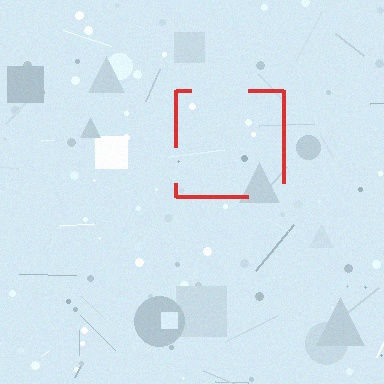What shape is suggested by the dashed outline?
The dashed outline suggests a square.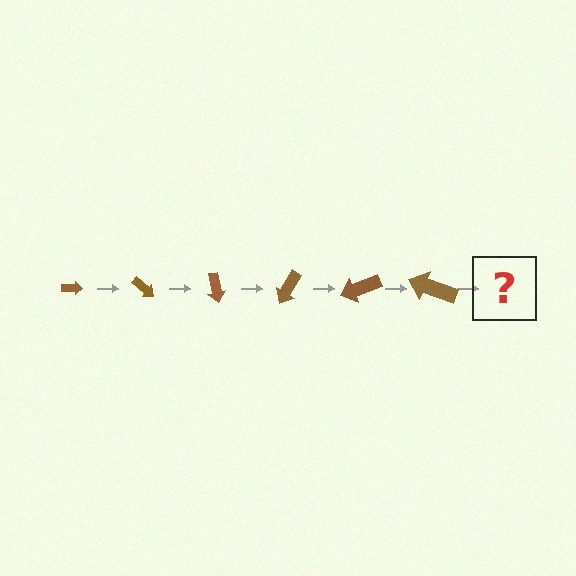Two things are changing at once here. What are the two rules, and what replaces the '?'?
The two rules are that the arrow grows larger each step and it rotates 40 degrees each step. The '?' should be an arrow, larger than the previous one and rotated 240 degrees from the start.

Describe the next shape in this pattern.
It should be an arrow, larger than the previous one and rotated 240 degrees from the start.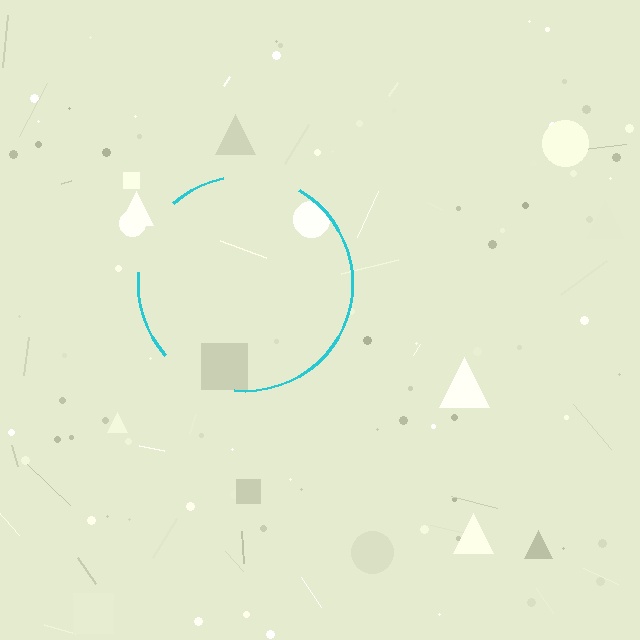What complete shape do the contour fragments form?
The contour fragments form a circle.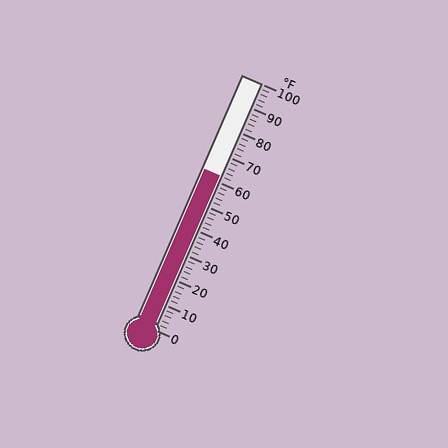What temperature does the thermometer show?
The thermometer shows approximately 62°F.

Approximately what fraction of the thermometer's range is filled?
The thermometer is filled to approximately 60% of its range.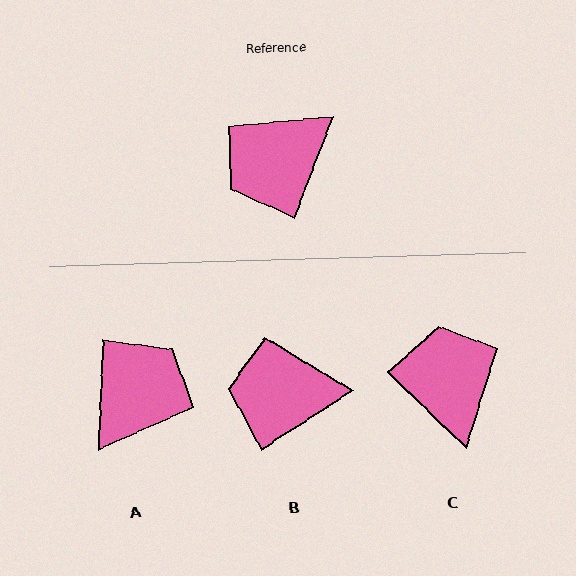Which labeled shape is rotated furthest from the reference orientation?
A, about 162 degrees away.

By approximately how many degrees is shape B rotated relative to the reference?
Approximately 37 degrees clockwise.